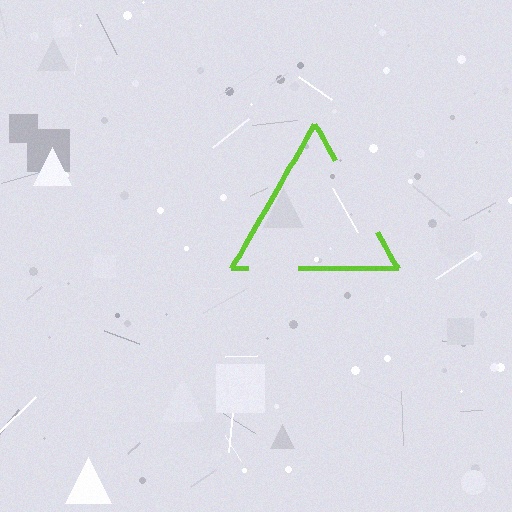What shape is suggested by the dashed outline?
The dashed outline suggests a triangle.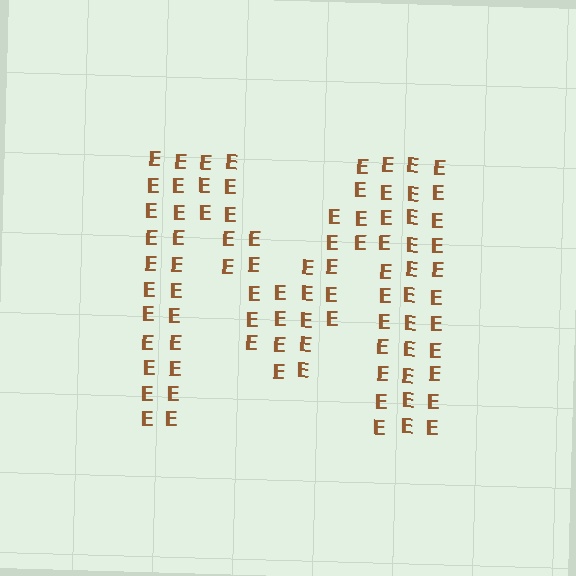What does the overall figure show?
The overall figure shows the letter M.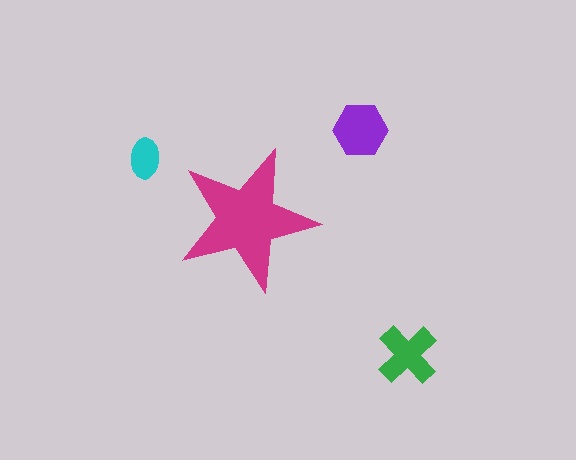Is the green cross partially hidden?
No, the green cross is fully visible.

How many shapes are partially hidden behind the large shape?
0 shapes are partially hidden.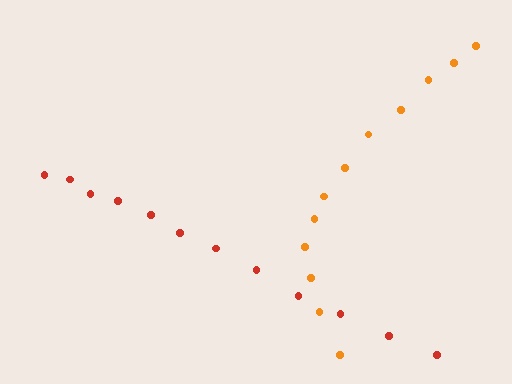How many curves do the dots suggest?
There are 2 distinct paths.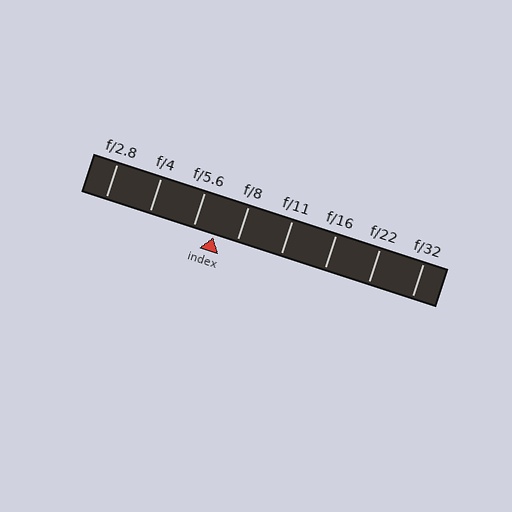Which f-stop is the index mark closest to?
The index mark is closest to f/5.6.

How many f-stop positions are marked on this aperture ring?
There are 8 f-stop positions marked.